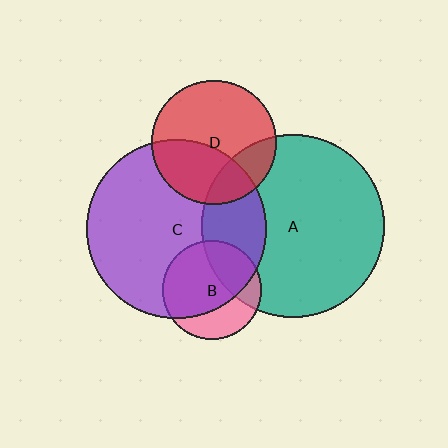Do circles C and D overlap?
Yes.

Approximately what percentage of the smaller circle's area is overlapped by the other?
Approximately 40%.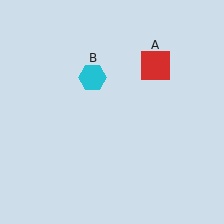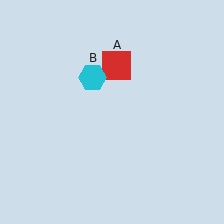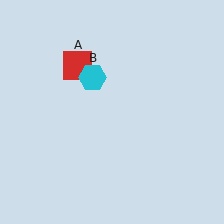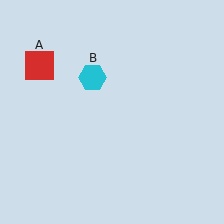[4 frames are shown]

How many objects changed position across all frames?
1 object changed position: red square (object A).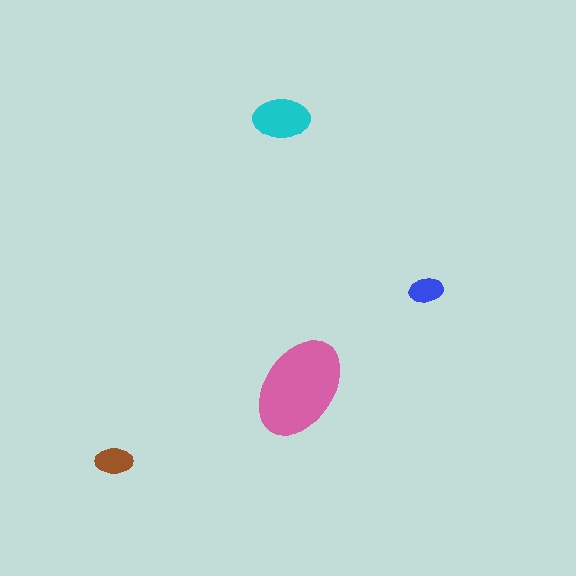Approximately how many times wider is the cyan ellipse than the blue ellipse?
About 1.5 times wider.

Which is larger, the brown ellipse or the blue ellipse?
The brown one.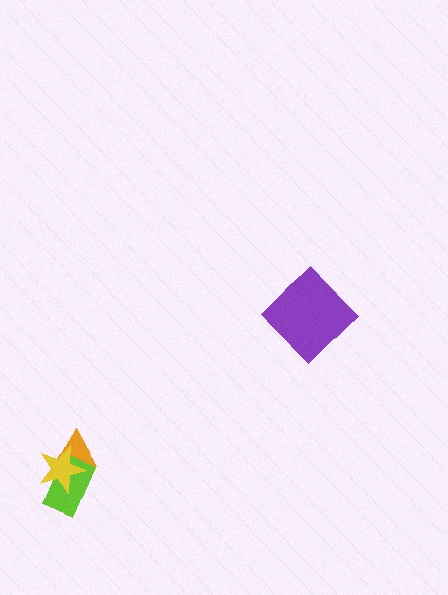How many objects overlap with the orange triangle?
2 objects overlap with the orange triangle.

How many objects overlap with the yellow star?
2 objects overlap with the yellow star.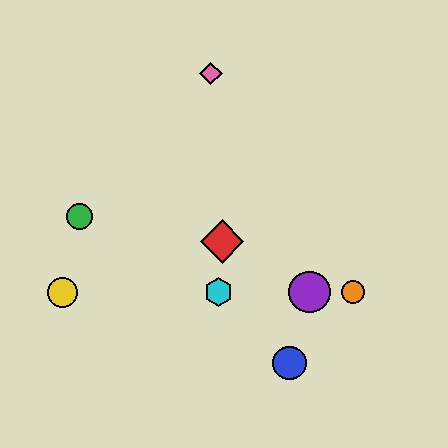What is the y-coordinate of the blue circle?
The blue circle is at y≈363.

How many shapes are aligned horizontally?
4 shapes (the yellow circle, the purple circle, the orange circle, the cyan hexagon) are aligned horizontally.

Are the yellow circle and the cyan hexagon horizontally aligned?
Yes, both are at y≈292.